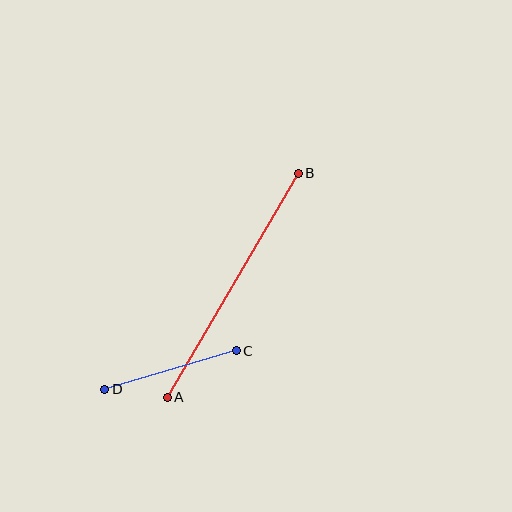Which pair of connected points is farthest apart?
Points A and B are farthest apart.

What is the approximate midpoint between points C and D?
The midpoint is at approximately (171, 370) pixels.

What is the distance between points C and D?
The distance is approximately 137 pixels.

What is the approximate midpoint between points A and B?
The midpoint is at approximately (233, 285) pixels.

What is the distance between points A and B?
The distance is approximately 260 pixels.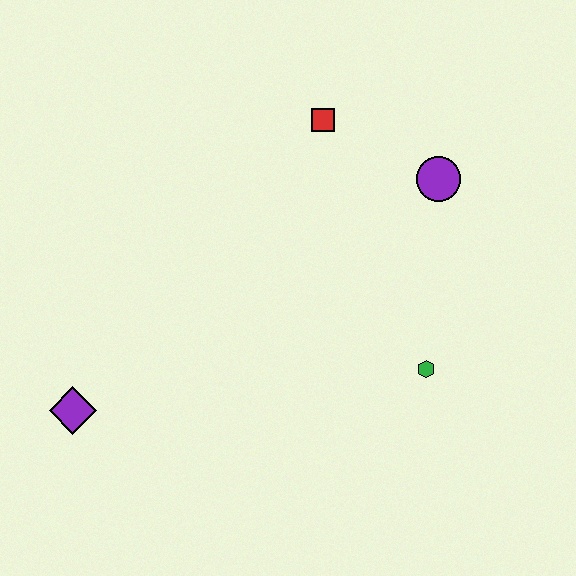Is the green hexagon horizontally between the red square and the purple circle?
Yes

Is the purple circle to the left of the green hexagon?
No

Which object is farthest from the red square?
The purple diamond is farthest from the red square.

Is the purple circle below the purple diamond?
No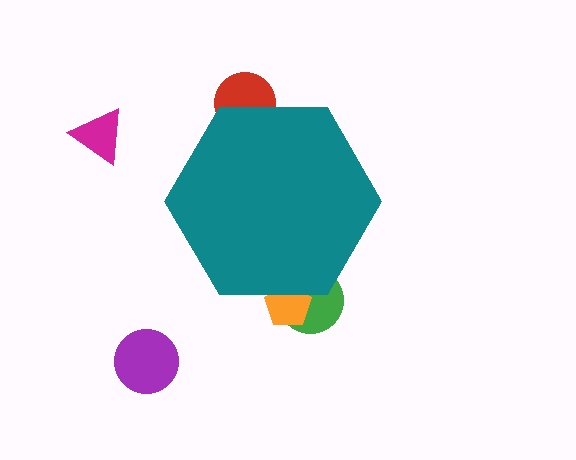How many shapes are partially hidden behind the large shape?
3 shapes are partially hidden.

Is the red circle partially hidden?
Yes, the red circle is partially hidden behind the teal hexagon.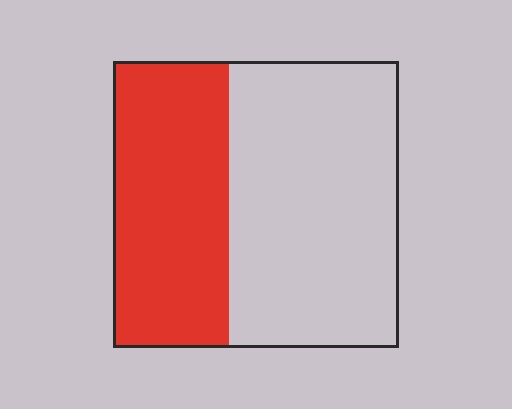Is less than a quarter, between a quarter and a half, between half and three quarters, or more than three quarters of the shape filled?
Between a quarter and a half.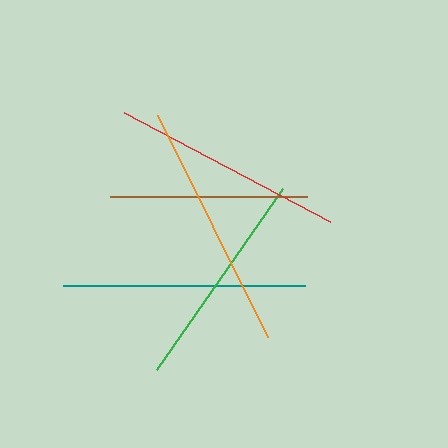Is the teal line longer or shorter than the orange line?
The orange line is longer than the teal line.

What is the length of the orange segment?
The orange segment is approximately 248 pixels long.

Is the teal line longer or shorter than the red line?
The teal line is longer than the red line.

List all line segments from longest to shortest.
From longest to shortest: orange, teal, red, green, brown.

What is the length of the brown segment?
The brown segment is approximately 197 pixels long.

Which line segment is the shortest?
The brown line is the shortest at approximately 197 pixels.